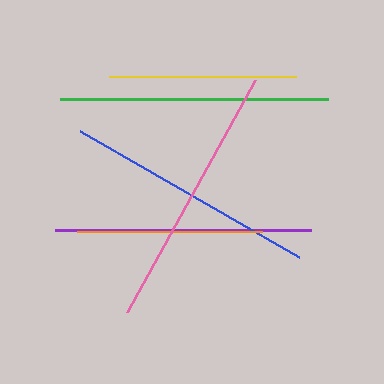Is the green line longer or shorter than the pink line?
The green line is longer than the pink line.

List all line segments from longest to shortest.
From longest to shortest: green, pink, purple, blue, yellow, orange.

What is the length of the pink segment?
The pink segment is approximately 264 pixels long.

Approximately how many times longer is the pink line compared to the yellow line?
The pink line is approximately 1.4 times the length of the yellow line.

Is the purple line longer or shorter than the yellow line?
The purple line is longer than the yellow line.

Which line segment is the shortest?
The orange line is the shortest at approximately 185 pixels.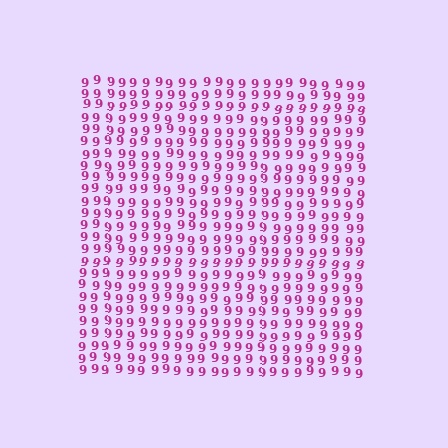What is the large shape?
The large shape is a square.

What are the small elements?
The small elements are digit 9's.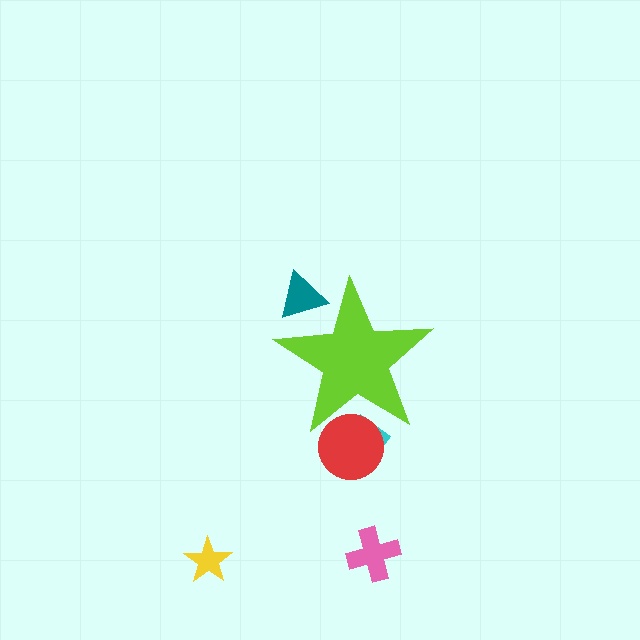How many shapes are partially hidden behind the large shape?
3 shapes are partially hidden.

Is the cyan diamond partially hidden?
Yes, the cyan diamond is partially hidden behind the lime star.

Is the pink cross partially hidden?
No, the pink cross is fully visible.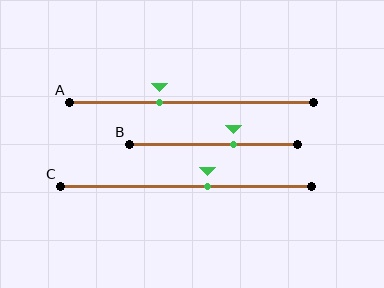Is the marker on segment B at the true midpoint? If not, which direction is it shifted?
No, the marker on segment B is shifted to the right by about 12% of the segment length.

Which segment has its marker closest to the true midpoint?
Segment C has its marker closest to the true midpoint.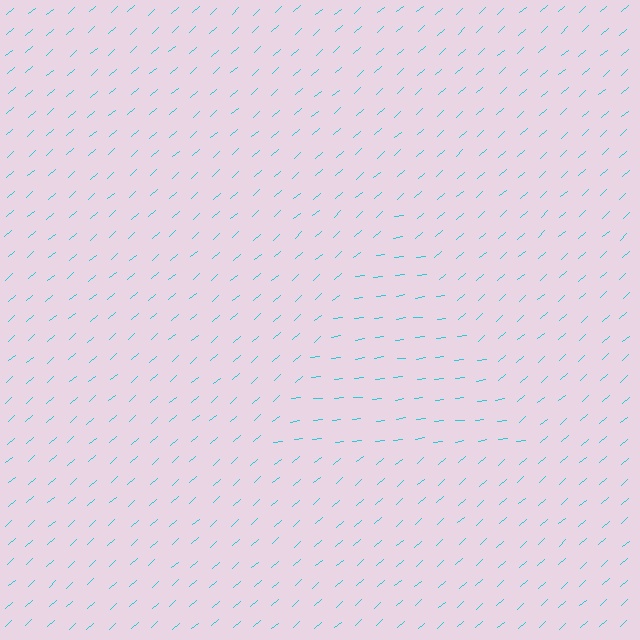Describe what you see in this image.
The image is filled with small cyan line segments. A triangle region in the image has lines oriented differently from the surrounding lines, creating a visible texture boundary.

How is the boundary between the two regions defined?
The boundary is defined purely by a change in line orientation (approximately 34 degrees difference). All lines are the same color and thickness.